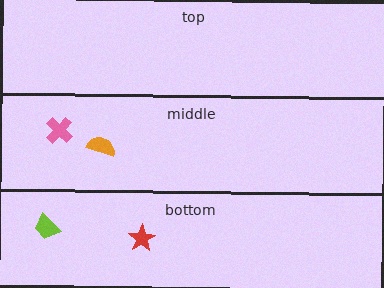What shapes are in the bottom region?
The red star, the lime trapezoid.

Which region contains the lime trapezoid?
The bottom region.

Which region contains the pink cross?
The middle region.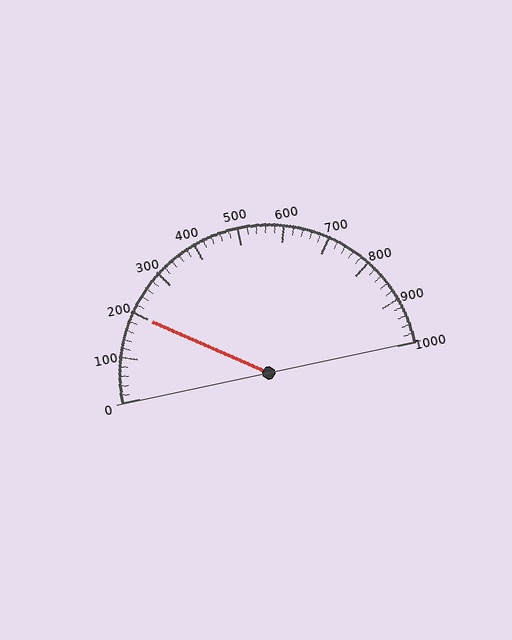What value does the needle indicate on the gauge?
The needle indicates approximately 200.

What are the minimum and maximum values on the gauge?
The gauge ranges from 0 to 1000.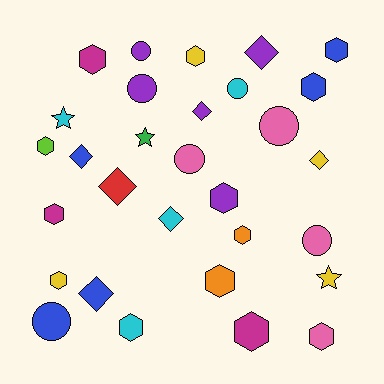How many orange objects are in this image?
There are 2 orange objects.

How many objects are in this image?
There are 30 objects.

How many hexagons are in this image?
There are 13 hexagons.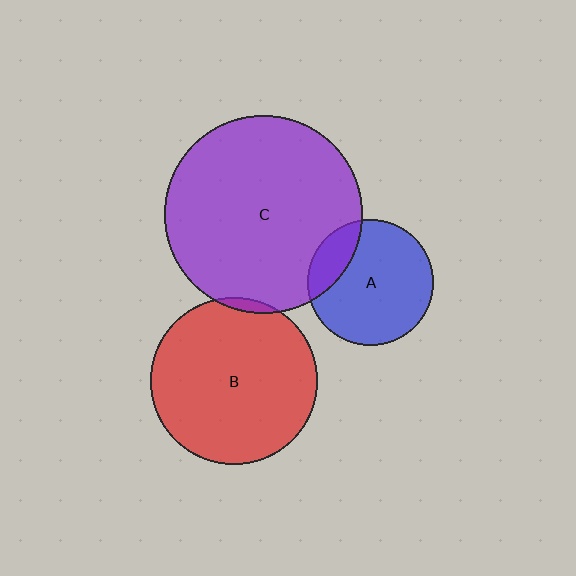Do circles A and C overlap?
Yes.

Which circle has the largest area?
Circle C (purple).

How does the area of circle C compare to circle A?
Approximately 2.4 times.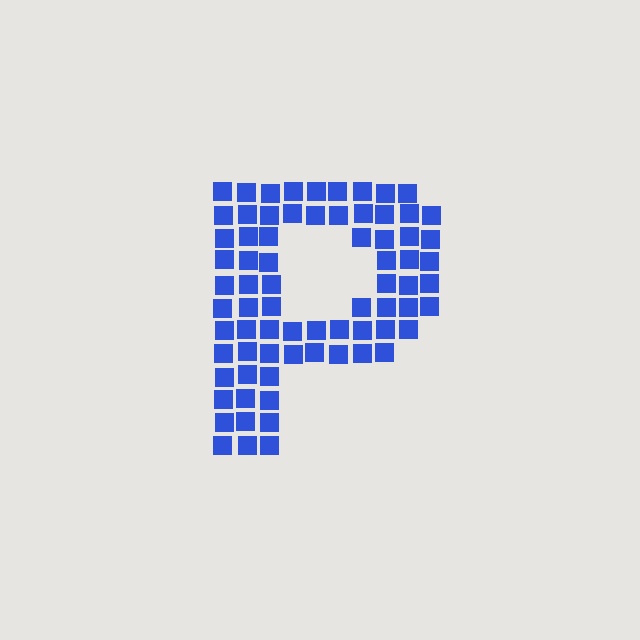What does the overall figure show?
The overall figure shows the letter P.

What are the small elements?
The small elements are squares.